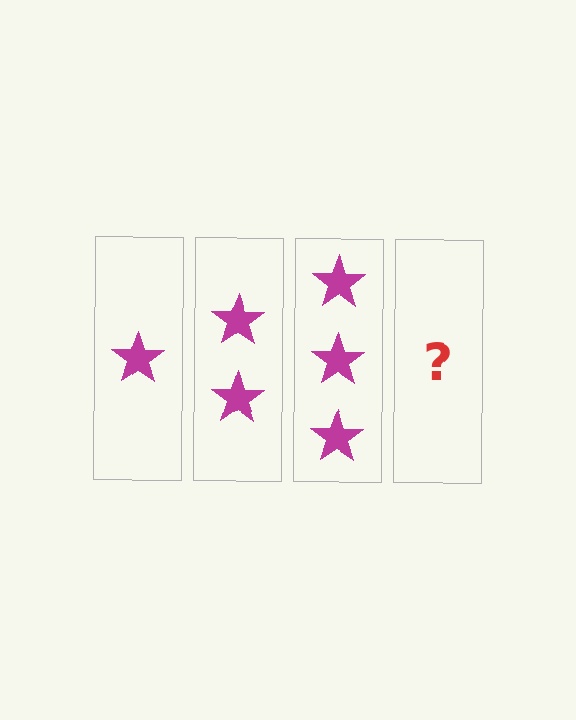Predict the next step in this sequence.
The next step is 4 stars.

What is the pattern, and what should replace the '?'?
The pattern is that each step adds one more star. The '?' should be 4 stars.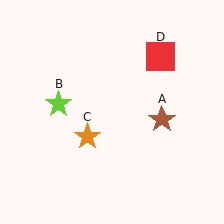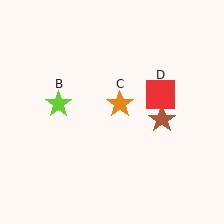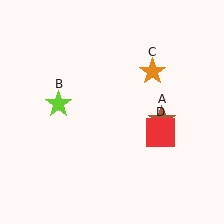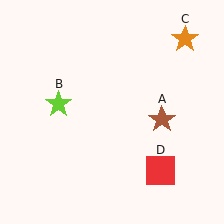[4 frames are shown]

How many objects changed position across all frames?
2 objects changed position: orange star (object C), red square (object D).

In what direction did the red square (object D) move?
The red square (object D) moved down.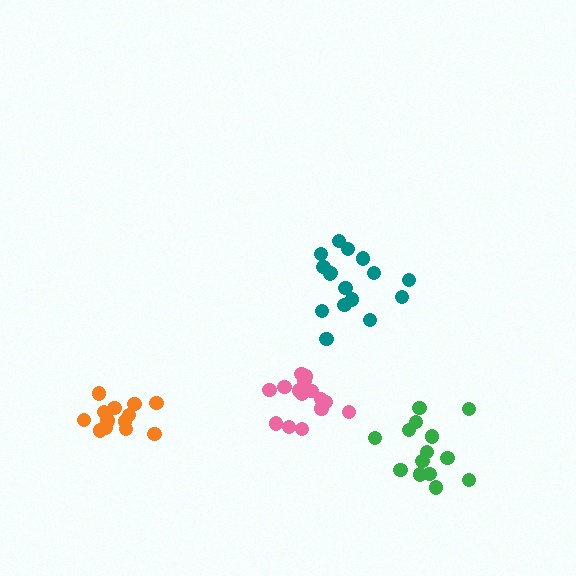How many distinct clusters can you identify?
There are 4 distinct clusters.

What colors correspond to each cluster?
The clusters are colored: orange, pink, green, teal.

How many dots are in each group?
Group 1: 13 dots, Group 2: 15 dots, Group 3: 14 dots, Group 4: 16 dots (58 total).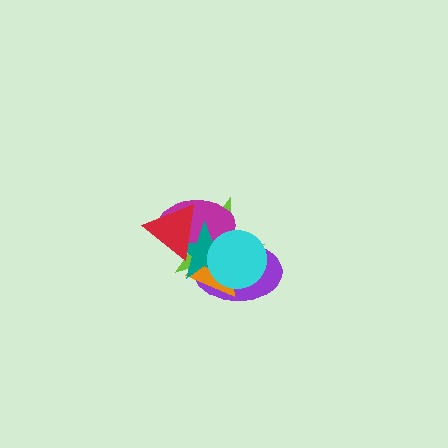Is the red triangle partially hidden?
No, no other shape covers it.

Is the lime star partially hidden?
Yes, it is partially covered by another shape.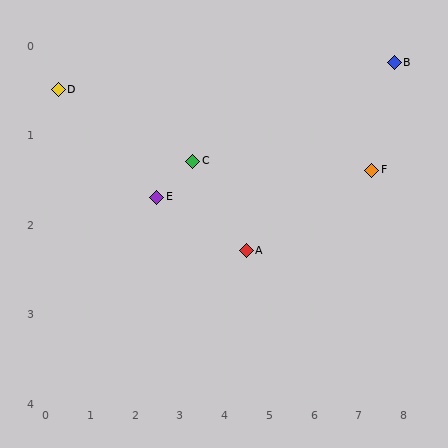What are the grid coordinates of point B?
Point B is at approximately (7.8, 0.2).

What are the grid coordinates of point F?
Point F is at approximately (7.3, 1.4).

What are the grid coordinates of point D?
Point D is at approximately (0.3, 0.5).